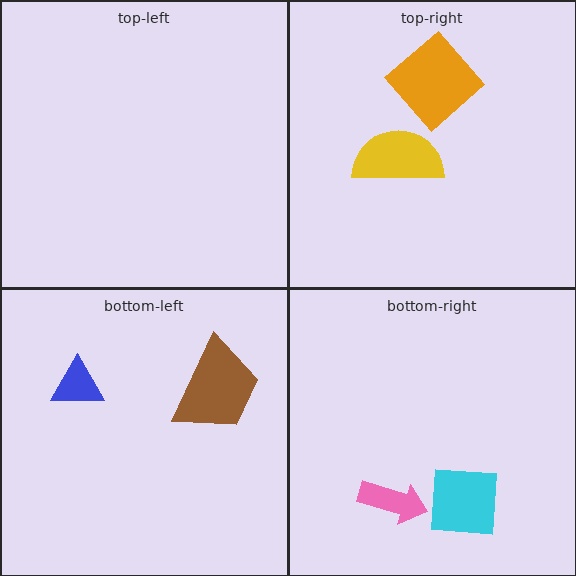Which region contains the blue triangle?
The bottom-left region.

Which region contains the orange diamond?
The top-right region.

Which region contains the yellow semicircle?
The top-right region.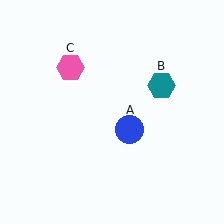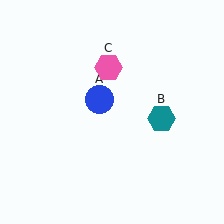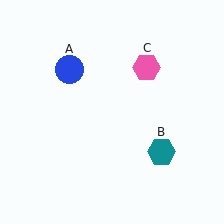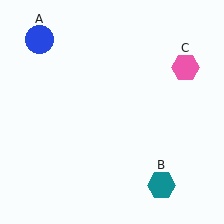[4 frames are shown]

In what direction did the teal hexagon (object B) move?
The teal hexagon (object B) moved down.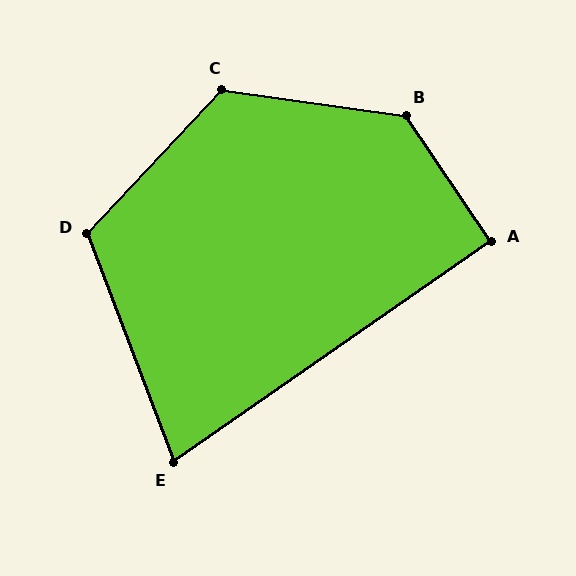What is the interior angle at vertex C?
Approximately 125 degrees (obtuse).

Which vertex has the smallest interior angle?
E, at approximately 76 degrees.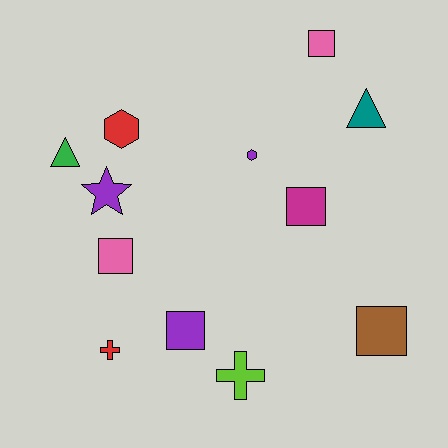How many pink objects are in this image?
There are 2 pink objects.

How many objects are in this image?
There are 12 objects.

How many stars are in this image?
There is 1 star.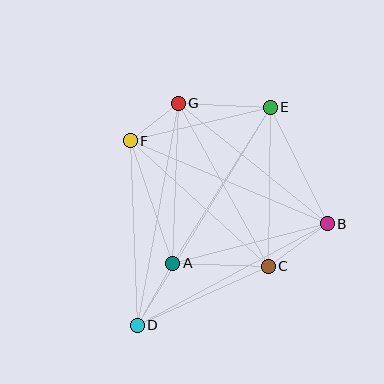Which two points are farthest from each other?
Points D and E are farthest from each other.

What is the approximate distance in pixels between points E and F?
The distance between E and F is approximately 144 pixels.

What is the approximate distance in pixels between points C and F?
The distance between C and F is approximately 187 pixels.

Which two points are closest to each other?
Points F and G are closest to each other.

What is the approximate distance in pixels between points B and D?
The distance between B and D is approximately 216 pixels.